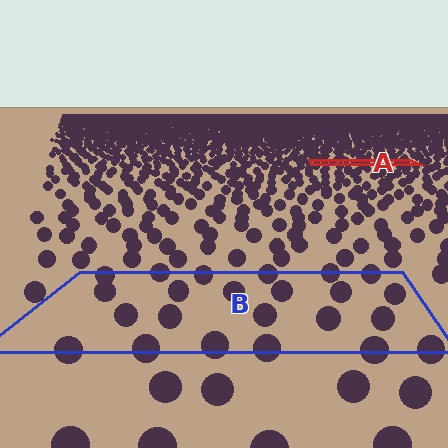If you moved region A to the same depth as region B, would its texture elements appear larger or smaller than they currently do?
They would appear larger. At a closer depth, the same texture elements are projected at a bigger on-screen size.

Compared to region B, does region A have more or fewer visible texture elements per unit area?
Region A has more texture elements per unit area — they are packed more densely because it is farther away.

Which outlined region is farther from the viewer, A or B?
Region A is farther from the viewer — the texture elements inside it appear smaller and more densely packed.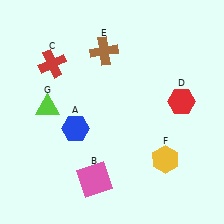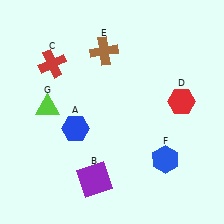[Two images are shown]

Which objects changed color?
B changed from pink to purple. F changed from yellow to blue.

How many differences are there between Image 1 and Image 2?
There are 2 differences between the two images.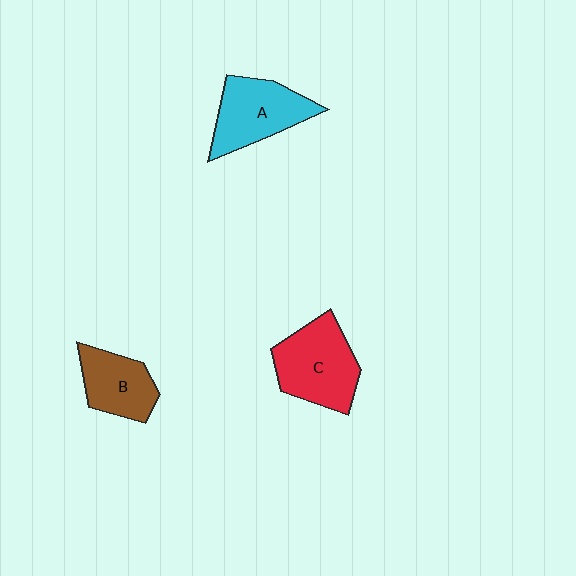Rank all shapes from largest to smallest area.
From largest to smallest: C (red), A (cyan), B (brown).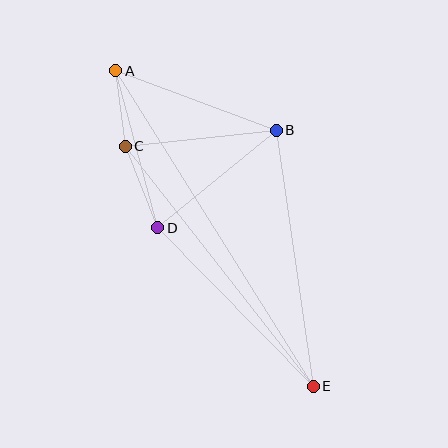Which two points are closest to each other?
Points A and C are closest to each other.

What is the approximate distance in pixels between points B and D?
The distance between B and D is approximately 154 pixels.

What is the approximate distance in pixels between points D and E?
The distance between D and E is approximately 222 pixels.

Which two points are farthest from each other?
Points A and E are farthest from each other.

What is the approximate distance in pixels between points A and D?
The distance between A and D is approximately 163 pixels.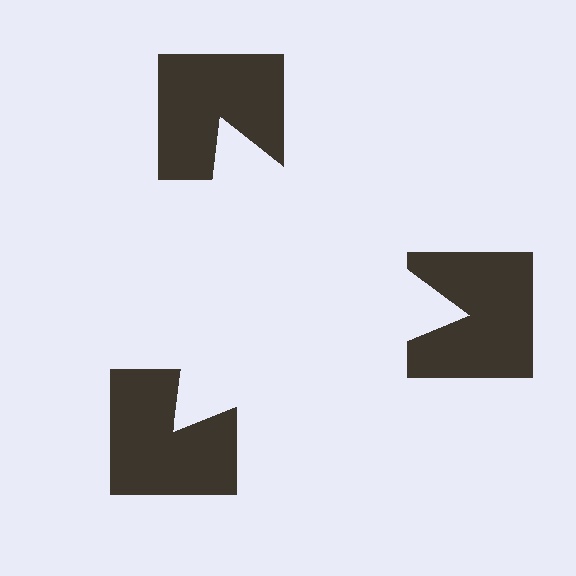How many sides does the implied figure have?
3 sides.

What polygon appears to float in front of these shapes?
An illusory triangle — its edges are inferred from the aligned wedge cuts in the notched squares, not physically drawn.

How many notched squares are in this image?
There are 3 — one at each vertex of the illusory triangle.